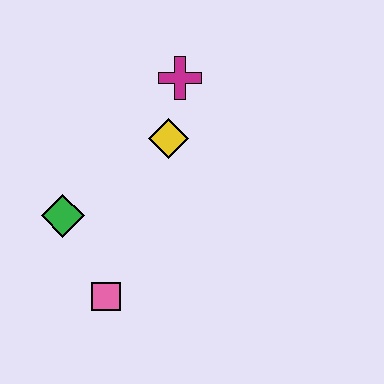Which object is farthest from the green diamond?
The magenta cross is farthest from the green diamond.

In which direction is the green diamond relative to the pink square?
The green diamond is above the pink square.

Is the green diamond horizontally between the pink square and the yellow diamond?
No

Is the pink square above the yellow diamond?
No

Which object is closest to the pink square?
The green diamond is closest to the pink square.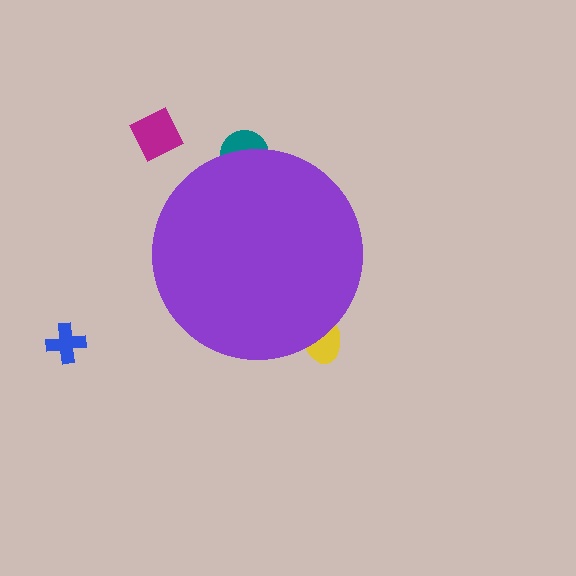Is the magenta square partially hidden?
No, the magenta square is fully visible.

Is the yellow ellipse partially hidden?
Yes, the yellow ellipse is partially hidden behind the purple circle.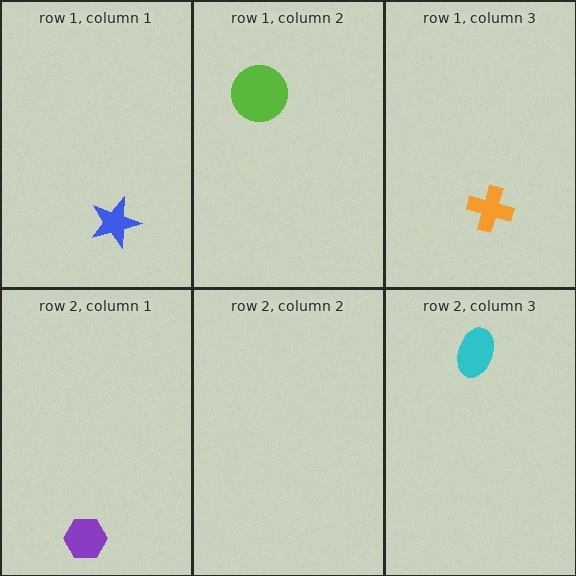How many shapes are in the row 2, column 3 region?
1.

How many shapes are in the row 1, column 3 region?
1.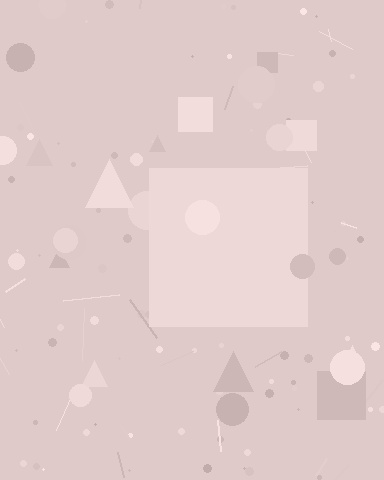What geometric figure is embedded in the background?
A square is embedded in the background.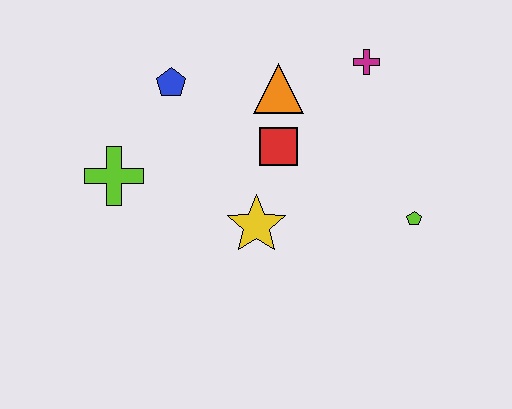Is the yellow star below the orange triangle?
Yes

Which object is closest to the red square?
The orange triangle is closest to the red square.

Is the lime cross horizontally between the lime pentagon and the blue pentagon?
No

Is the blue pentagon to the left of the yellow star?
Yes